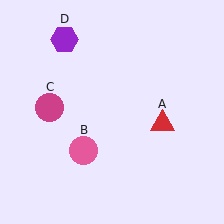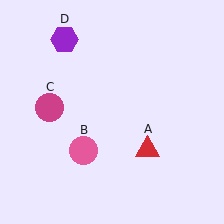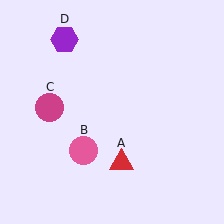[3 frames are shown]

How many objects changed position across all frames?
1 object changed position: red triangle (object A).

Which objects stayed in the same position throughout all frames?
Pink circle (object B) and magenta circle (object C) and purple hexagon (object D) remained stationary.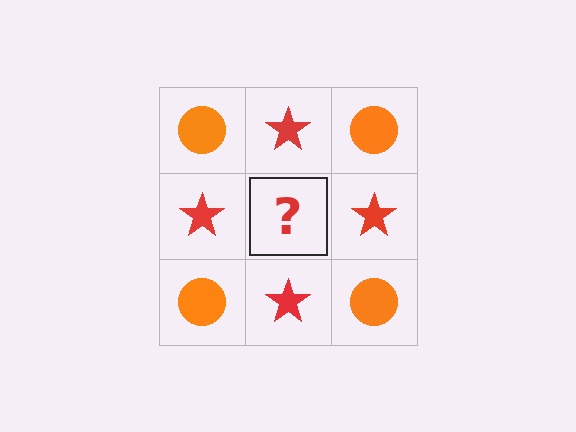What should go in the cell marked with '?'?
The missing cell should contain an orange circle.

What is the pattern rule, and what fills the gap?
The rule is that it alternates orange circle and red star in a checkerboard pattern. The gap should be filled with an orange circle.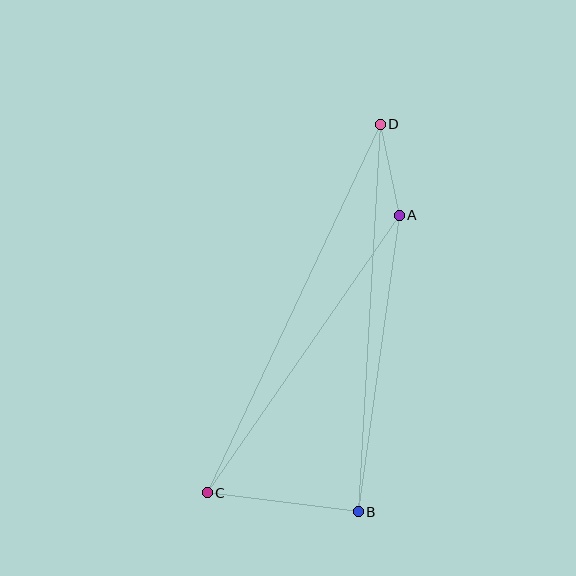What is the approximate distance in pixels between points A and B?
The distance between A and B is approximately 299 pixels.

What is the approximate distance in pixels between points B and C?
The distance between B and C is approximately 152 pixels.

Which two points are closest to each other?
Points A and D are closest to each other.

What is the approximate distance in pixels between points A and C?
The distance between A and C is approximately 337 pixels.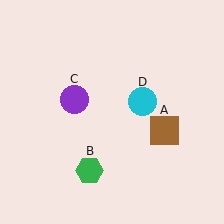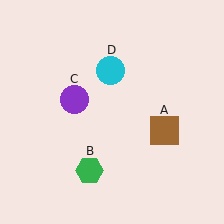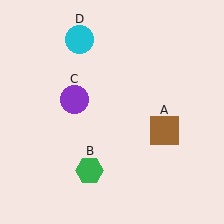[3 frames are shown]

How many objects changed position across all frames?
1 object changed position: cyan circle (object D).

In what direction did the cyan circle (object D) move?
The cyan circle (object D) moved up and to the left.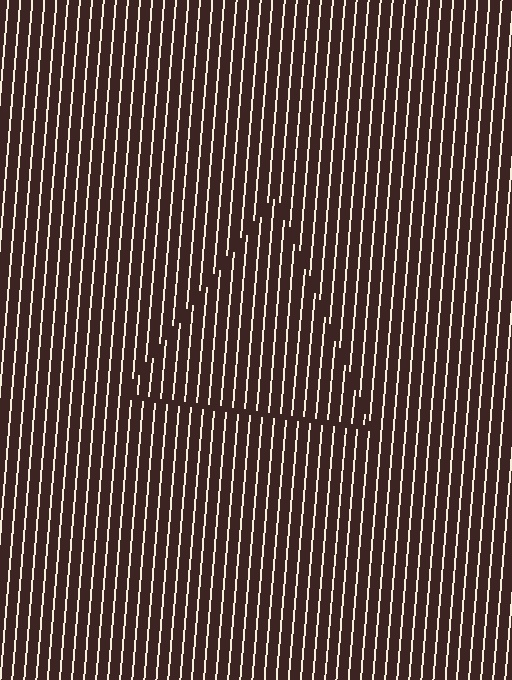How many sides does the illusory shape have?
3 sides — the line-ends trace a triangle.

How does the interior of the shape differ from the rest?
The interior of the shape contains the same grating, shifted by half a period — the contour is defined by the phase discontinuity where line-ends from the inner and outer gratings abut.